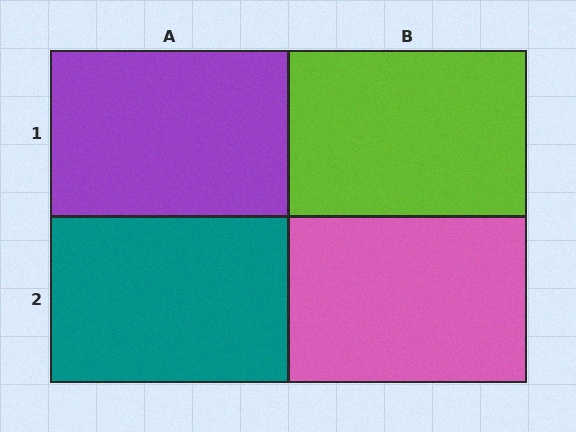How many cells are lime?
1 cell is lime.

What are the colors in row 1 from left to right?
Purple, lime.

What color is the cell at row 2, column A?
Teal.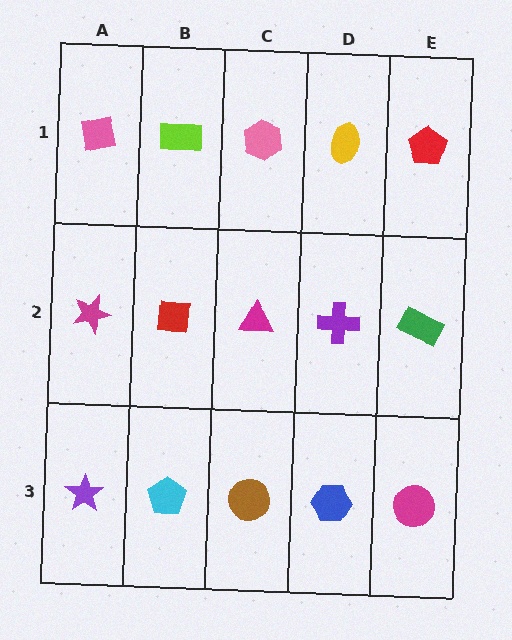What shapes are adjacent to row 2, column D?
A yellow ellipse (row 1, column D), a blue hexagon (row 3, column D), a magenta triangle (row 2, column C), a green rectangle (row 2, column E).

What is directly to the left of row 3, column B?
A purple star.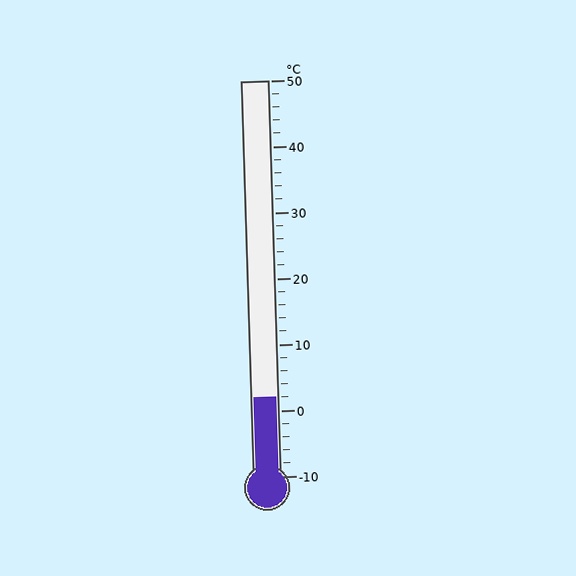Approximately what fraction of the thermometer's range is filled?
The thermometer is filled to approximately 20% of its range.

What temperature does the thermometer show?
The thermometer shows approximately 2°C.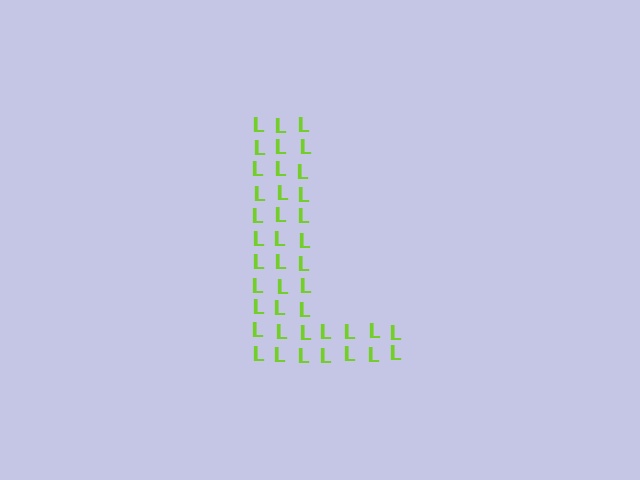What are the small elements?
The small elements are letter L's.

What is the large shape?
The large shape is the letter L.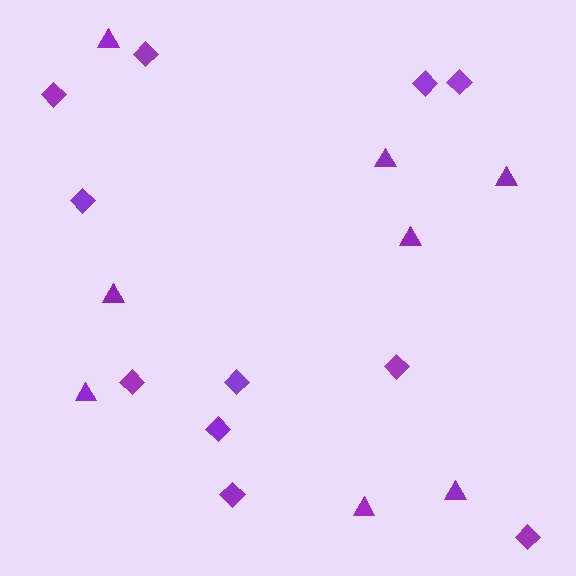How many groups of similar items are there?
There are 2 groups: one group of triangles (8) and one group of diamonds (11).